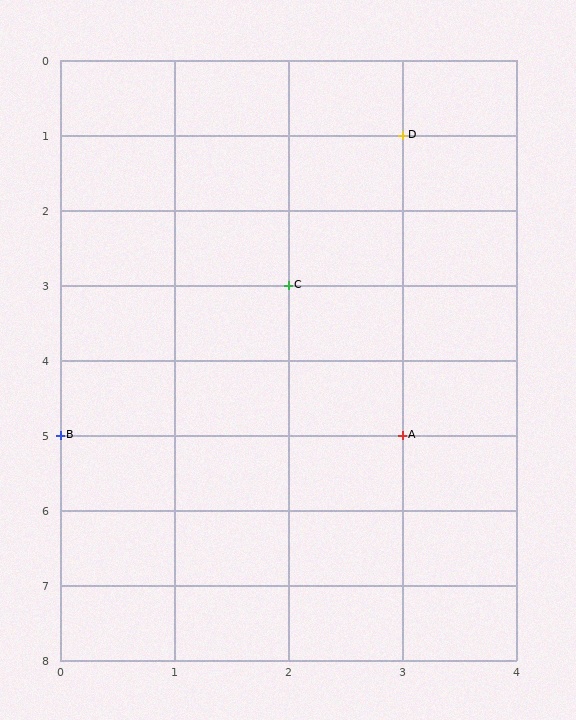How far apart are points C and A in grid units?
Points C and A are 1 column and 2 rows apart (about 2.2 grid units diagonally).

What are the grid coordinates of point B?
Point B is at grid coordinates (0, 5).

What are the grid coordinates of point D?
Point D is at grid coordinates (3, 1).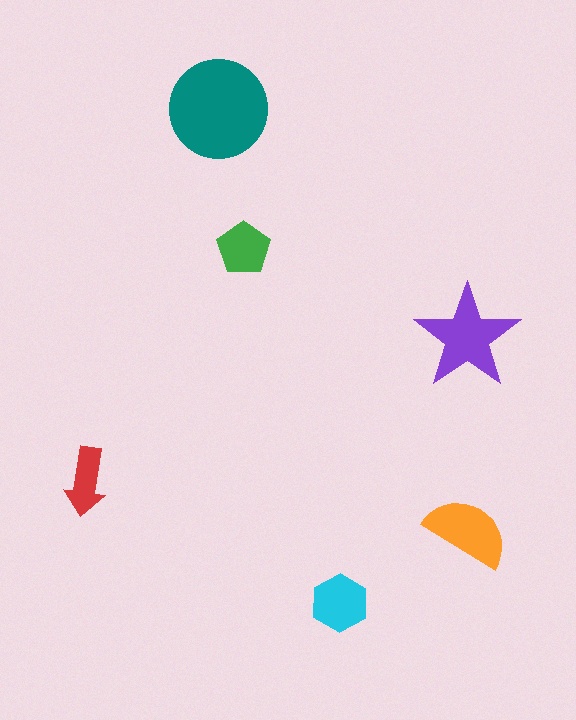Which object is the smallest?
The red arrow.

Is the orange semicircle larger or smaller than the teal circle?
Smaller.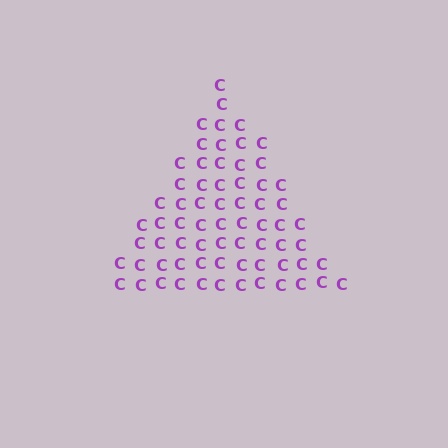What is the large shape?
The large shape is a triangle.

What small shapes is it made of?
It is made of small letter C's.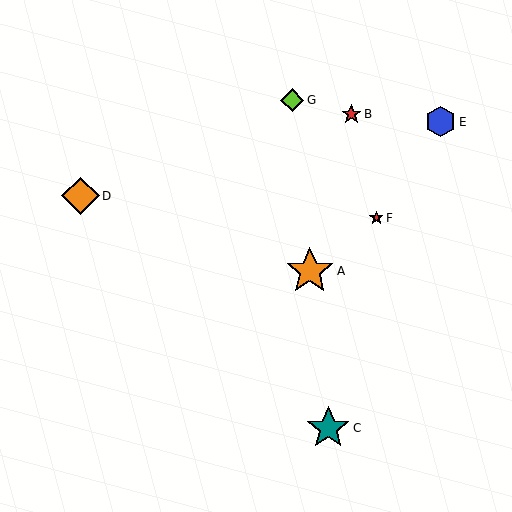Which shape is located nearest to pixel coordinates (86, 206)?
The orange diamond (labeled D) at (80, 196) is nearest to that location.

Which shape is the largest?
The orange star (labeled A) is the largest.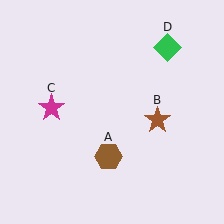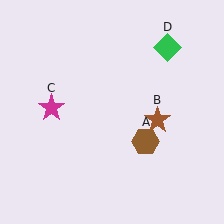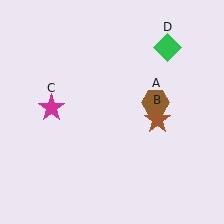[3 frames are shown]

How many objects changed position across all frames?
1 object changed position: brown hexagon (object A).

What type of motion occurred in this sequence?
The brown hexagon (object A) rotated counterclockwise around the center of the scene.